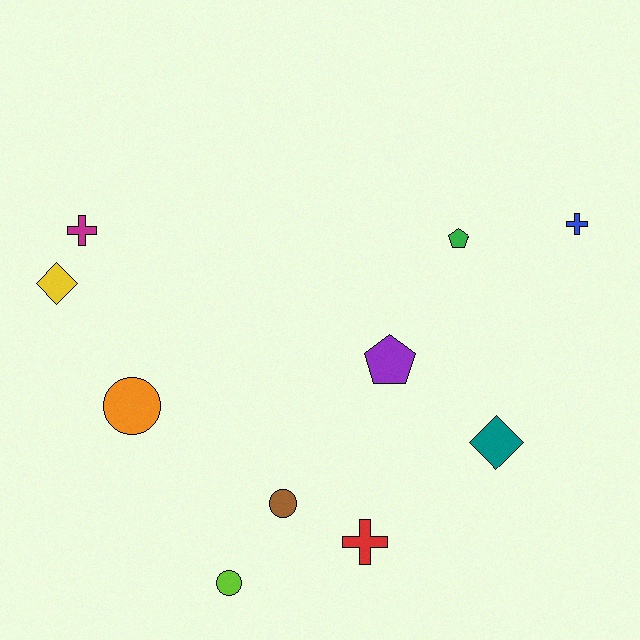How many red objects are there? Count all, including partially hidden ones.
There is 1 red object.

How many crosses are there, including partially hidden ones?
There are 3 crosses.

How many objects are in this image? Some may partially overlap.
There are 10 objects.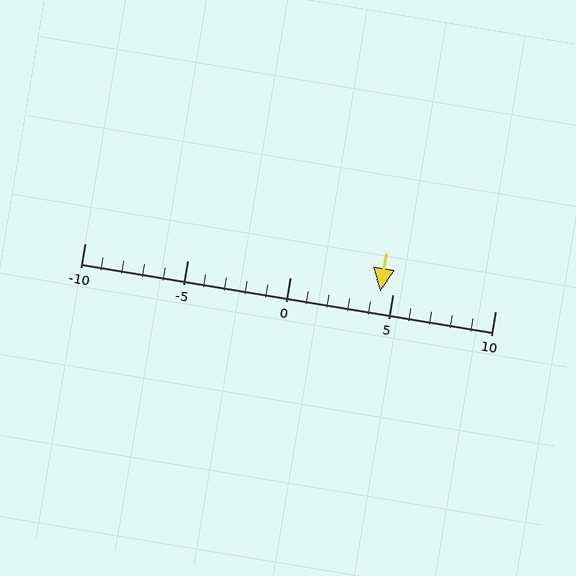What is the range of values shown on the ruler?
The ruler shows values from -10 to 10.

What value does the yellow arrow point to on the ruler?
The yellow arrow points to approximately 4.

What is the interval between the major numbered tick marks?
The major tick marks are spaced 5 units apart.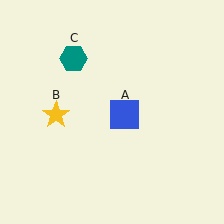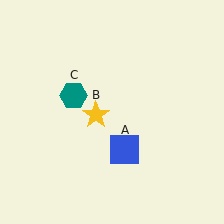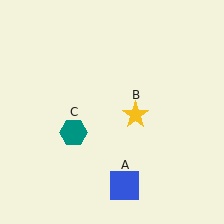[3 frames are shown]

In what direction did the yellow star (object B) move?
The yellow star (object B) moved right.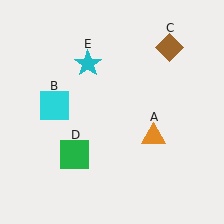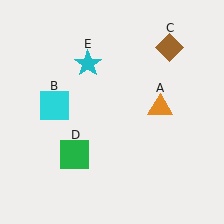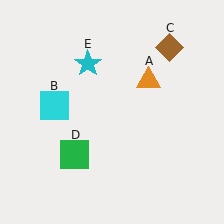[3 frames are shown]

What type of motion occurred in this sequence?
The orange triangle (object A) rotated counterclockwise around the center of the scene.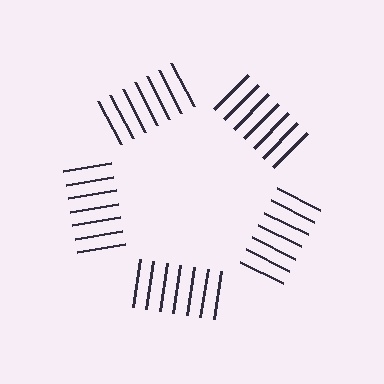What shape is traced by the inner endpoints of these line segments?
An illusory pentagon — the line segments terminate on its edges but no continuous stroke is drawn.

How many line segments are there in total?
35 — 7 along each of the 5 edges.